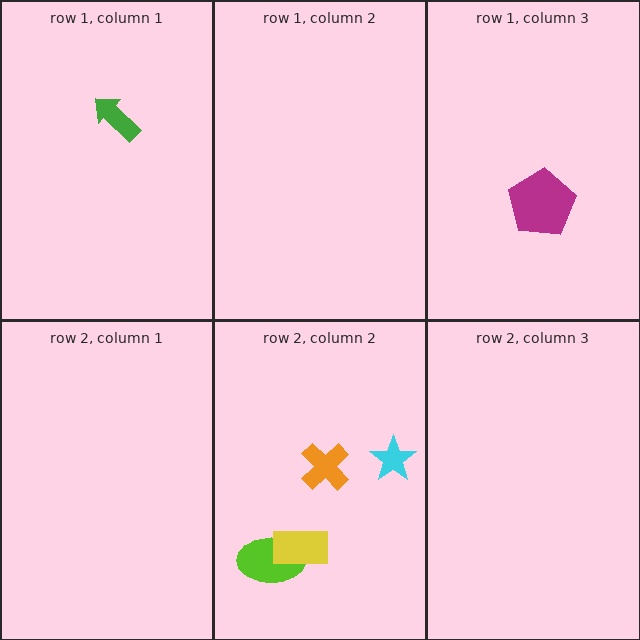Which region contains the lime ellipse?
The row 2, column 2 region.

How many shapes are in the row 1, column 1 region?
1.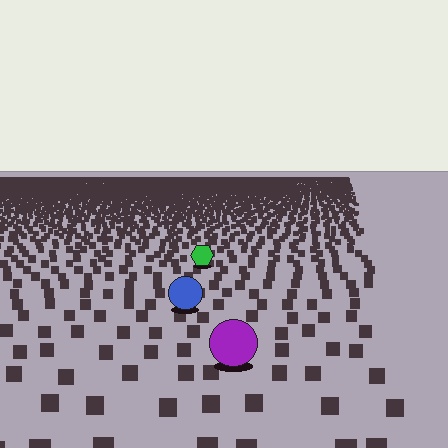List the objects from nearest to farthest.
From nearest to farthest: the purple circle, the blue circle, the green hexagon.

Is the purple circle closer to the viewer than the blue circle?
Yes. The purple circle is closer — you can tell from the texture gradient: the ground texture is coarser near it.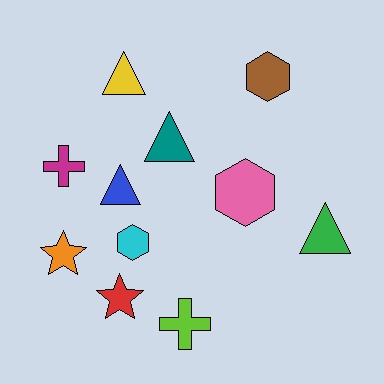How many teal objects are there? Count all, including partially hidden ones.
There is 1 teal object.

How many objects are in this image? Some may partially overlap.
There are 11 objects.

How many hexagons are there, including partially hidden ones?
There are 3 hexagons.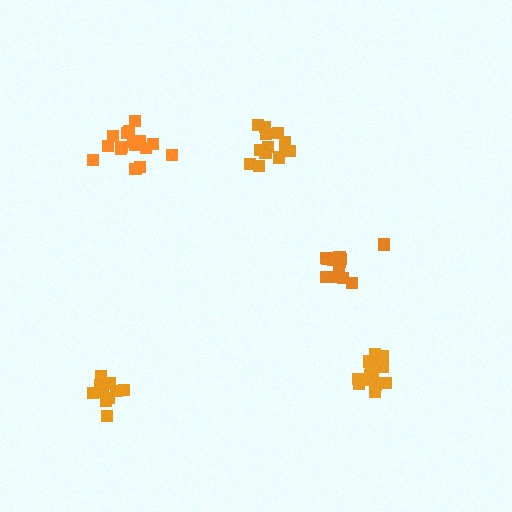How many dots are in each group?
Group 1: 15 dots, Group 2: 13 dots, Group 3: 17 dots, Group 4: 12 dots, Group 5: 11 dots (68 total).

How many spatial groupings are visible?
There are 5 spatial groupings.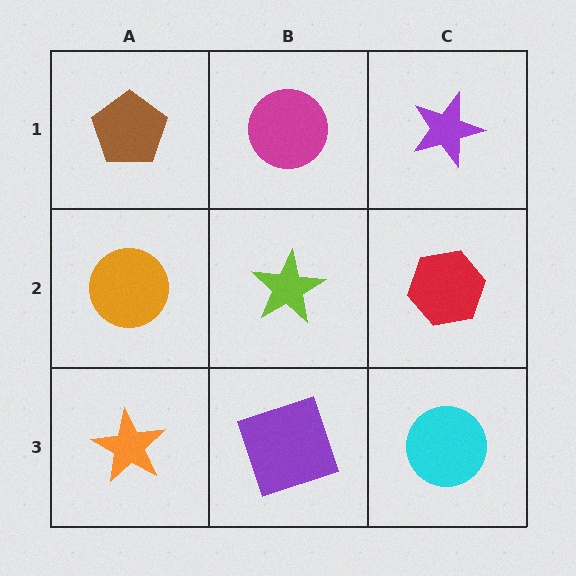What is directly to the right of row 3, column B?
A cyan circle.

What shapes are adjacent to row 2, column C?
A purple star (row 1, column C), a cyan circle (row 3, column C), a lime star (row 2, column B).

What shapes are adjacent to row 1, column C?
A red hexagon (row 2, column C), a magenta circle (row 1, column B).